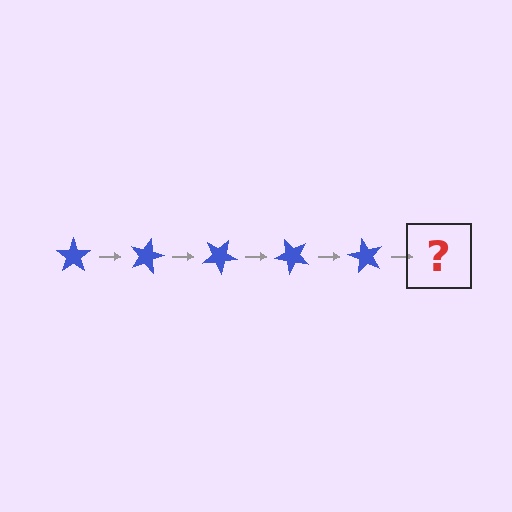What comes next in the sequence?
The next element should be a blue star rotated 75 degrees.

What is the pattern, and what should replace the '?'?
The pattern is that the star rotates 15 degrees each step. The '?' should be a blue star rotated 75 degrees.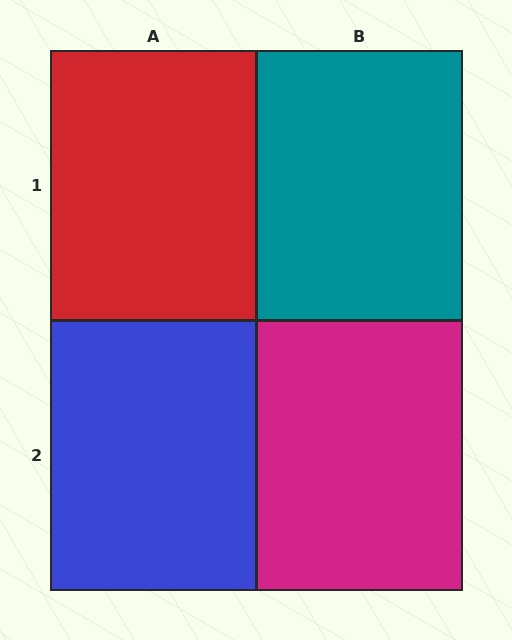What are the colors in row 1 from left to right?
Red, teal.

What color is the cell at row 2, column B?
Magenta.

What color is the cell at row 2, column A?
Blue.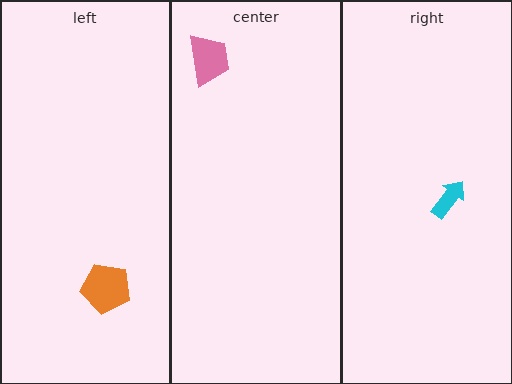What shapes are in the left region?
The orange pentagon.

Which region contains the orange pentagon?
The left region.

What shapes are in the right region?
The cyan arrow.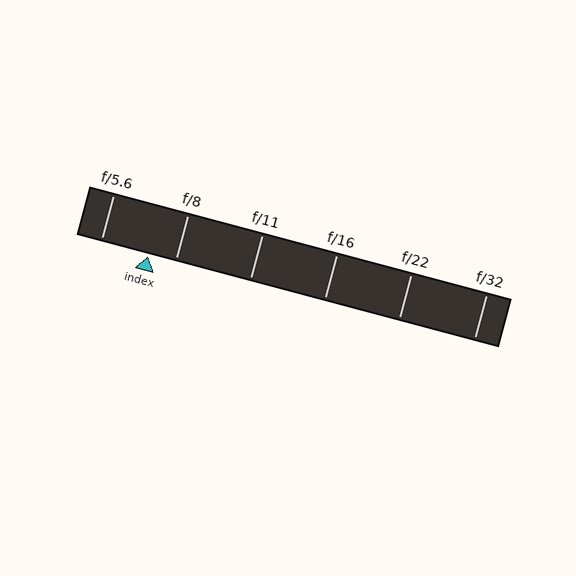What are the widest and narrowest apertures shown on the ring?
The widest aperture shown is f/5.6 and the narrowest is f/32.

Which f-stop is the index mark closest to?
The index mark is closest to f/8.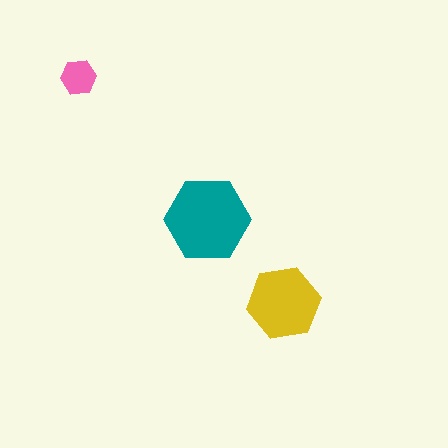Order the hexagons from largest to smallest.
the teal one, the yellow one, the pink one.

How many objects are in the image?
There are 3 objects in the image.